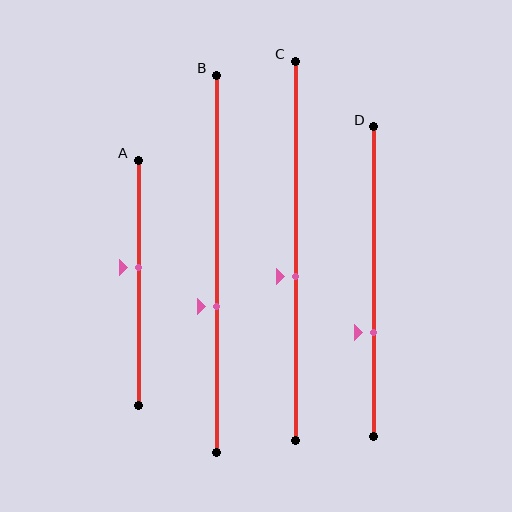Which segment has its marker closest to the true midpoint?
Segment A has its marker closest to the true midpoint.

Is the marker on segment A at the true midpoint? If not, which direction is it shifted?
No, the marker on segment A is shifted upward by about 6% of the segment length.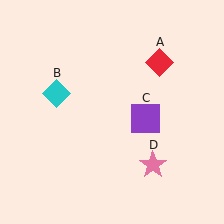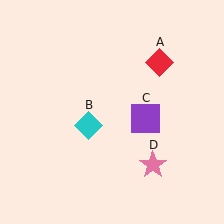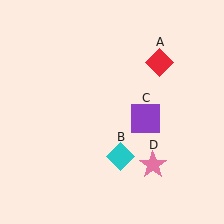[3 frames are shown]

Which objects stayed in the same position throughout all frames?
Red diamond (object A) and purple square (object C) and pink star (object D) remained stationary.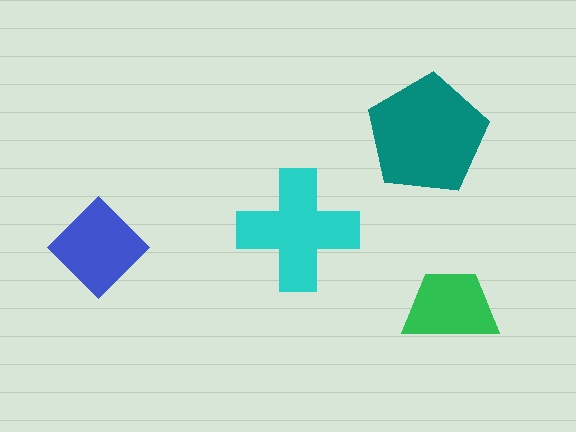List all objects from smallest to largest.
The green trapezoid, the blue diamond, the cyan cross, the teal pentagon.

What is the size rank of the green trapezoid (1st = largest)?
4th.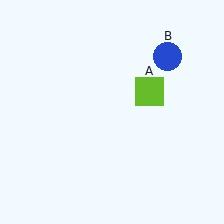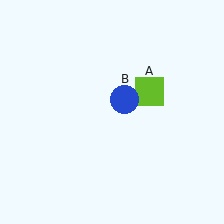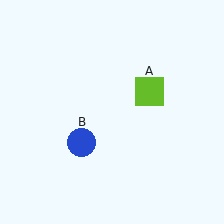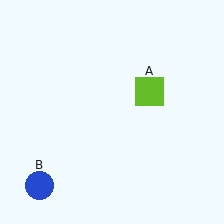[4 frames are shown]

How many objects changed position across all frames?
1 object changed position: blue circle (object B).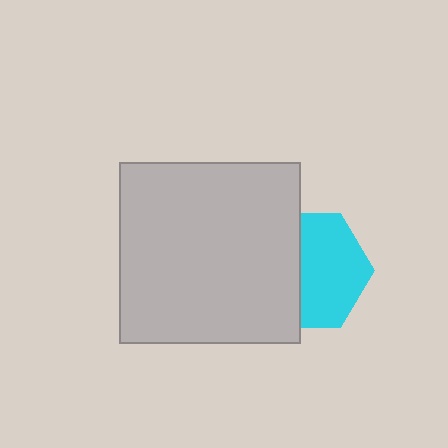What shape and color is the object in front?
The object in front is a light gray square.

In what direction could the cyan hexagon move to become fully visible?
The cyan hexagon could move right. That would shift it out from behind the light gray square entirely.